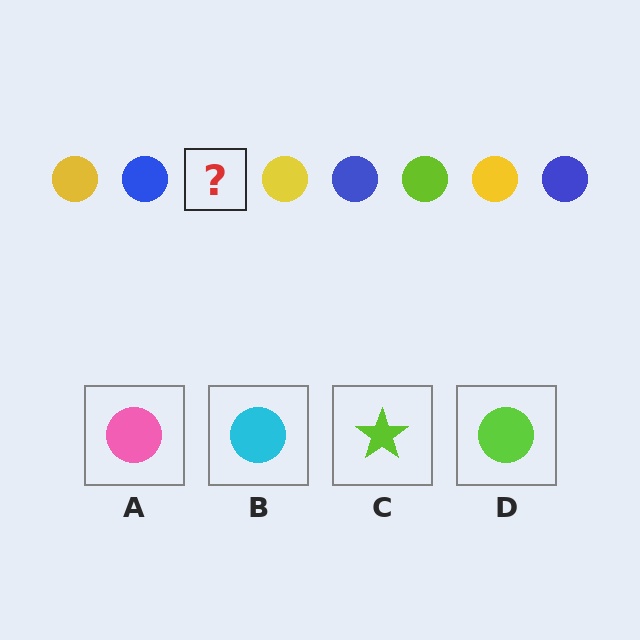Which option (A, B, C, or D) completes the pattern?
D.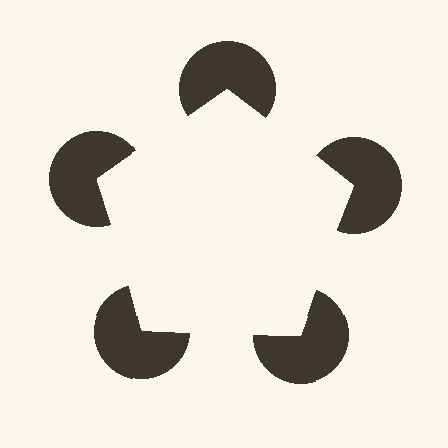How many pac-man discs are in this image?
There are 5 — one at each vertex of the illusory pentagon.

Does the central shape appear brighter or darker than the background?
It typically appears slightly brighter than the background, even though no actual brightness change is drawn.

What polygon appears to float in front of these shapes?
An illusory pentagon — its edges are inferred from the aligned wedge cuts in the pac-man discs, not physically drawn.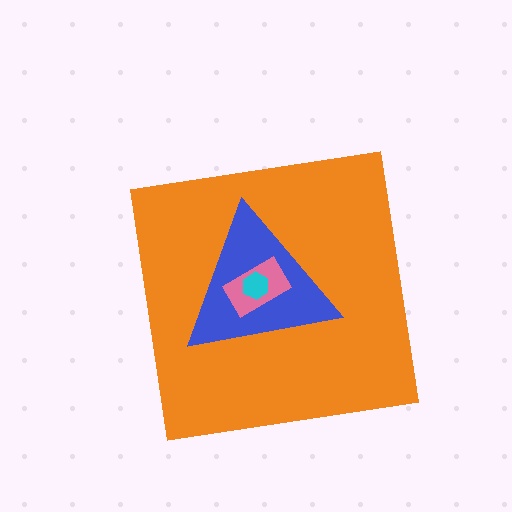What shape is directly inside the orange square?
The blue triangle.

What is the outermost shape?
The orange square.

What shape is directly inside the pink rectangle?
The cyan hexagon.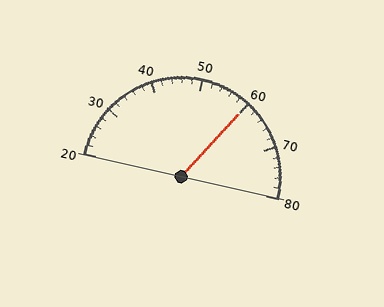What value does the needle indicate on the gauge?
The needle indicates approximately 60.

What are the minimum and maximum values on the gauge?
The gauge ranges from 20 to 80.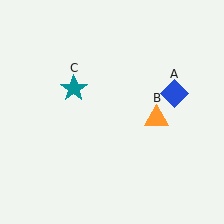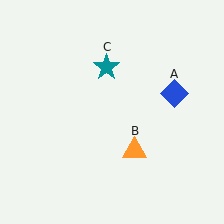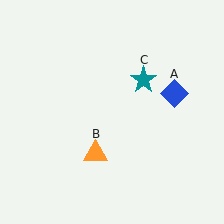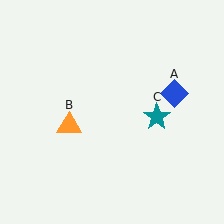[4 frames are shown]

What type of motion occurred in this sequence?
The orange triangle (object B), teal star (object C) rotated clockwise around the center of the scene.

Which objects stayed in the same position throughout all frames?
Blue diamond (object A) remained stationary.